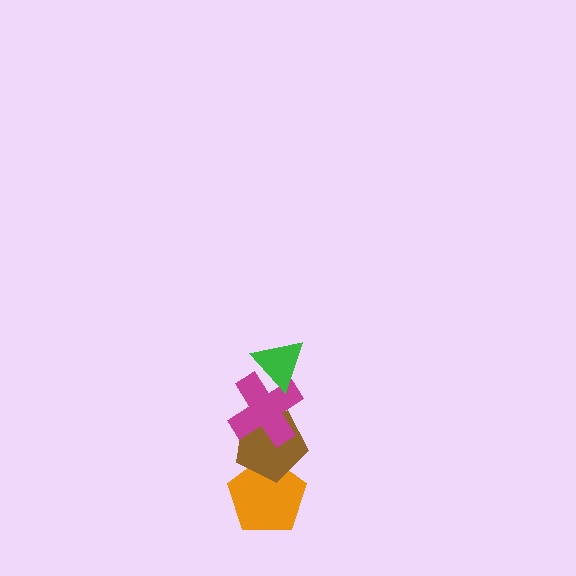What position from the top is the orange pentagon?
The orange pentagon is 4th from the top.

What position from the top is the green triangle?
The green triangle is 1st from the top.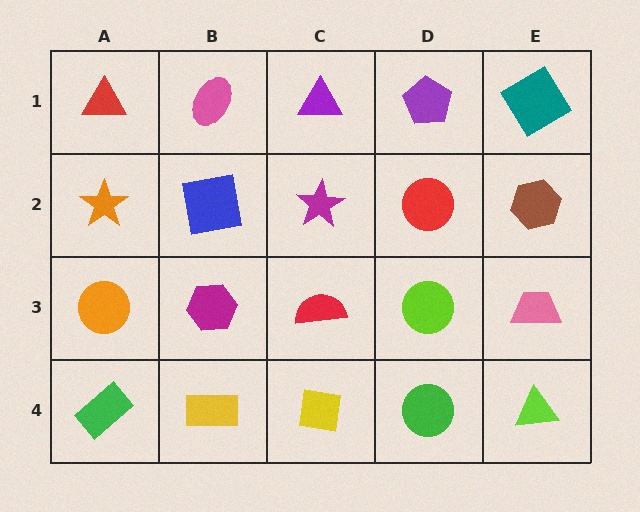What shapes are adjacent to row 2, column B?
A pink ellipse (row 1, column B), a magenta hexagon (row 3, column B), an orange star (row 2, column A), a magenta star (row 2, column C).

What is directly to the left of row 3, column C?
A magenta hexagon.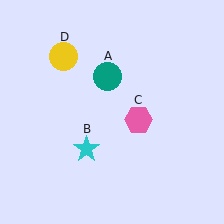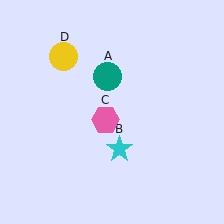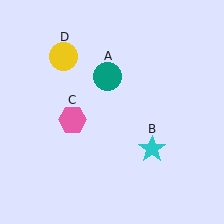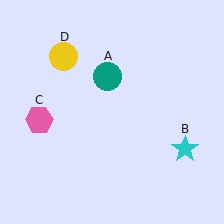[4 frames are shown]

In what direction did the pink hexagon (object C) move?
The pink hexagon (object C) moved left.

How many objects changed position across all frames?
2 objects changed position: cyan star (object B), pink hexagon (object C).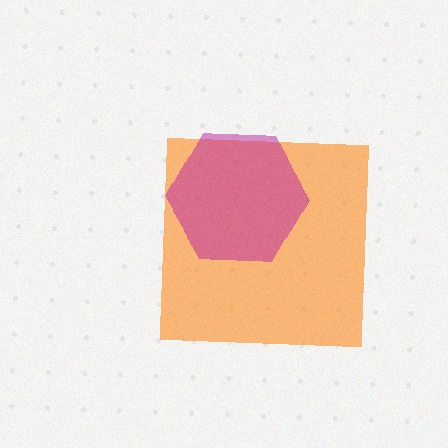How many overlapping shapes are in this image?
There are 2 overlapping shapes in the image.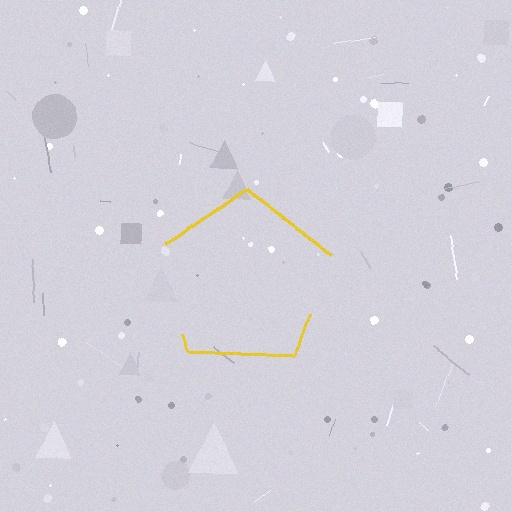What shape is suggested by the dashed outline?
The dashed outline suggests a pentagon.